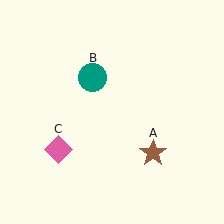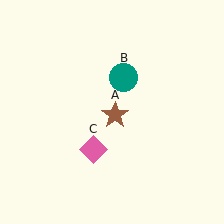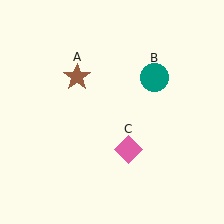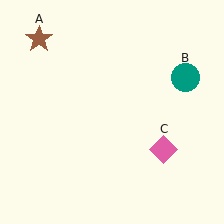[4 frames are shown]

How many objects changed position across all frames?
3 objects changed position: brown star (object A), teal circle (object B), pink diamond (object C).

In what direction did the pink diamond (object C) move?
The pink diamond (object C) moved right.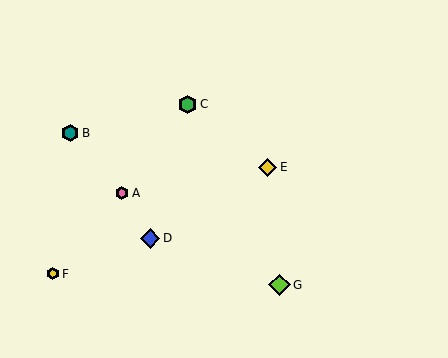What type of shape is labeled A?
Shape A is a pink hexagon.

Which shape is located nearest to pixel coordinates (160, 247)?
The blue diamond (labeled D) at (150, 238) is nearest to that location.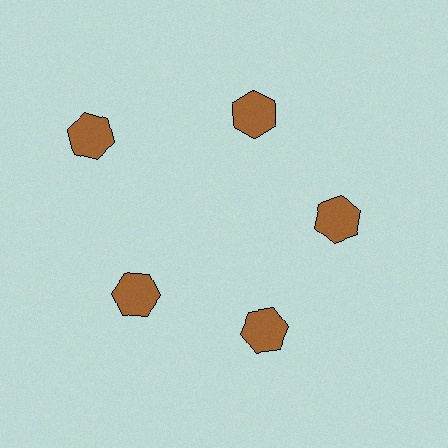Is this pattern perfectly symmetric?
No. The 5 brown hexagons are arranged in a ring, but one element near the 10 o'clock position is pushed outward from the center, breaking the 5-fold rotational symmetry.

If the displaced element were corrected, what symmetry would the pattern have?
It would have 5-fold rotational symmetry — the pattern would map onto itself every 72 degrees.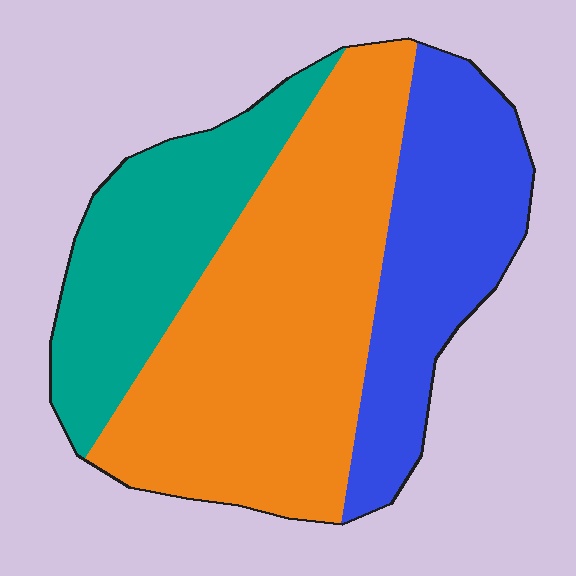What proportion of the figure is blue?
Blue takes up about one quarter (1/4) of the figure.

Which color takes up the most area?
Orange, at roughly 50%.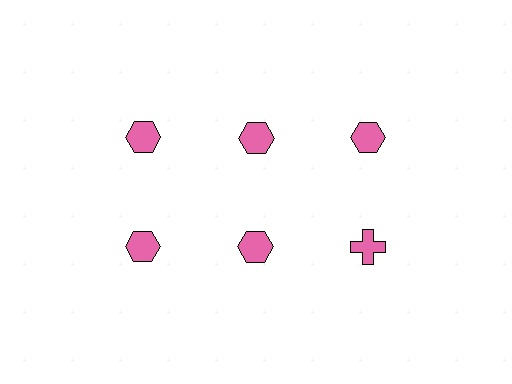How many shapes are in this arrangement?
There are 6 shapes arranged in a grid pattern.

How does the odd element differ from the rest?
It has a different shape: cross instead of hexagon.